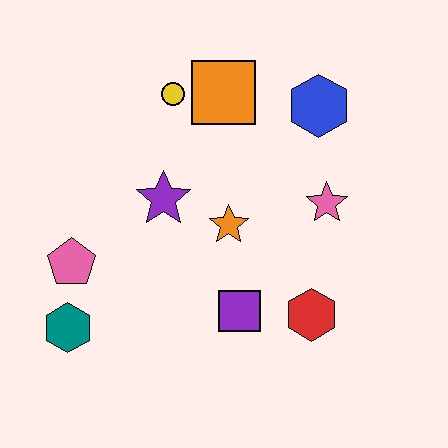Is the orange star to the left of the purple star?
No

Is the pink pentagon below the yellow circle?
Yes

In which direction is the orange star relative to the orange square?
The orange star is below the orange square.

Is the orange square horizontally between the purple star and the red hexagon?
Yes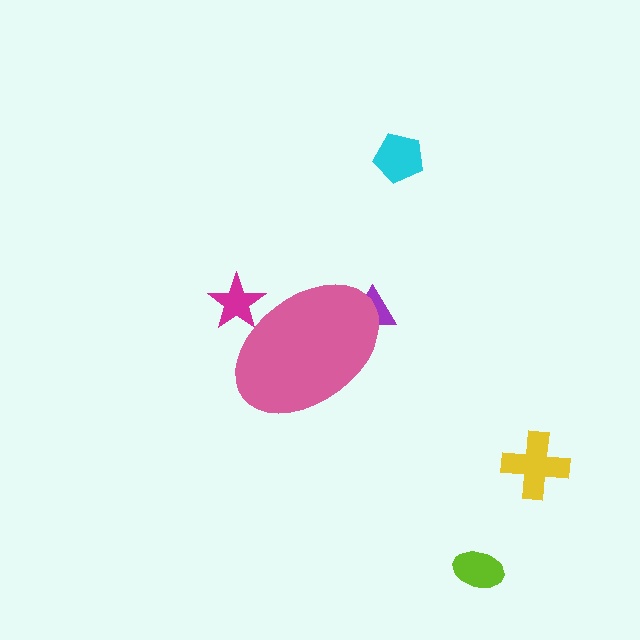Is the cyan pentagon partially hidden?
No, the cyan pentagon is fully visible.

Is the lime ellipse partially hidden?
No, the lime ellipse is fully visible.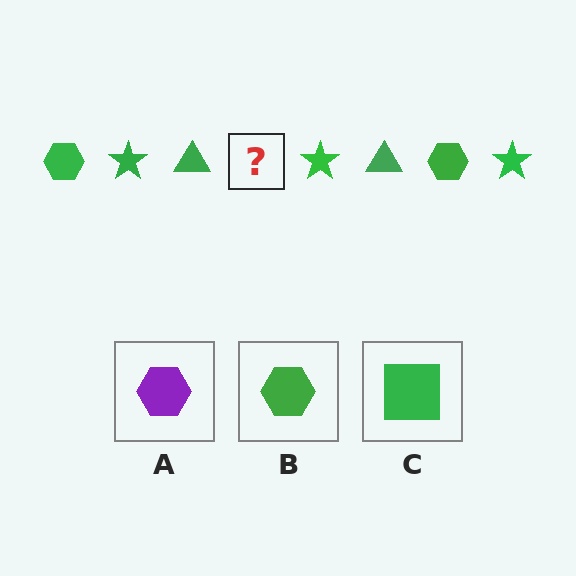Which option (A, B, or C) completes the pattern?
B.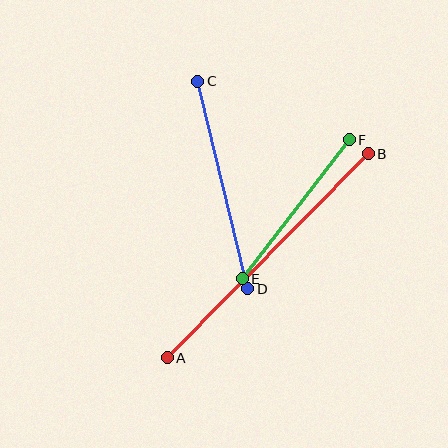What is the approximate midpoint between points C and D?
The midpoint is at approximately (223, 185) pixels.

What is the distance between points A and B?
The distance is approximately 286 pixels.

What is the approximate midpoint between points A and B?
The midpoint is at approximately (268, 256) pixels.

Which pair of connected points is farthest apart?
Points A and B are farthest apart.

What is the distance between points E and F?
The distance is approximately 175 pixels.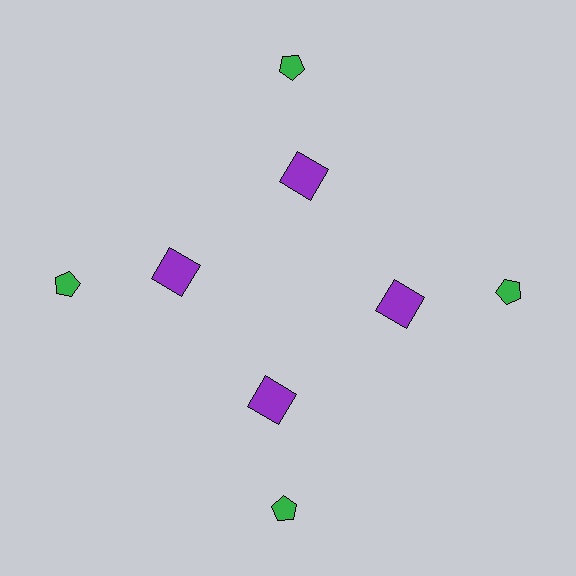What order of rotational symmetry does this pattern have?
This pattern has 4-fold rotational symmetry.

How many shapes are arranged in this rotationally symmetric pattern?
There are 8 shapes, arranged in 4 groups of 2.